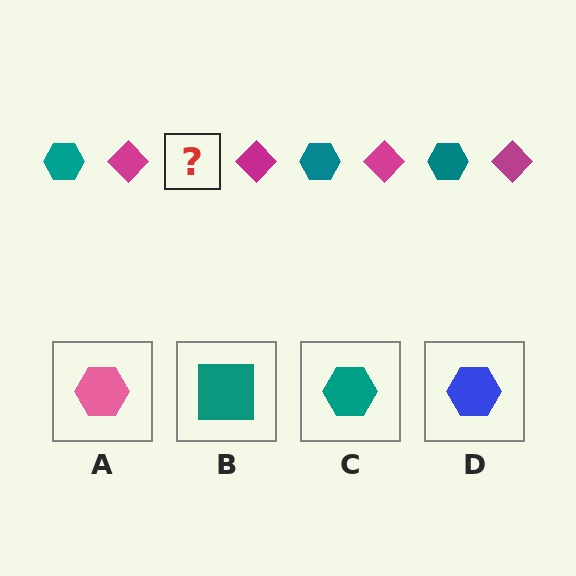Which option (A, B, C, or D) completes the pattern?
C.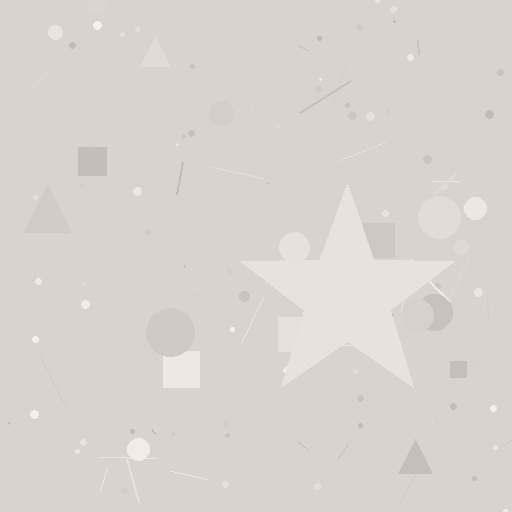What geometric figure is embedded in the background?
A star is embedded in the background.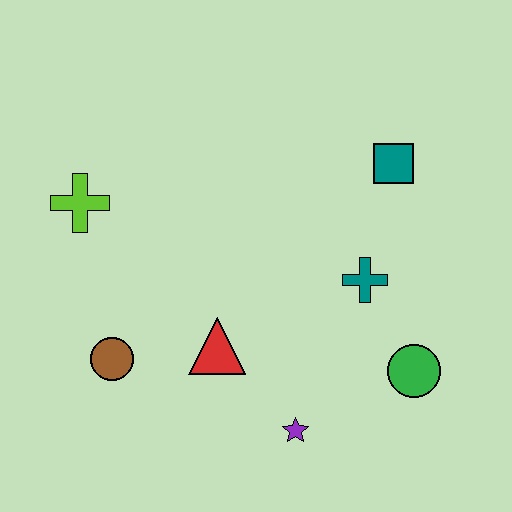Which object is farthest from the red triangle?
The teal square is farthest from the red triangle.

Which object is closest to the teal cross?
The green circle is closest to the teal cross.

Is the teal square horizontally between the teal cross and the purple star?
No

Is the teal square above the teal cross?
Yes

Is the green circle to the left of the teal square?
No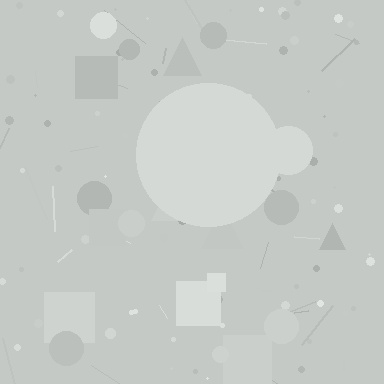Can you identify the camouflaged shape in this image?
The camouflaged shape is a circle.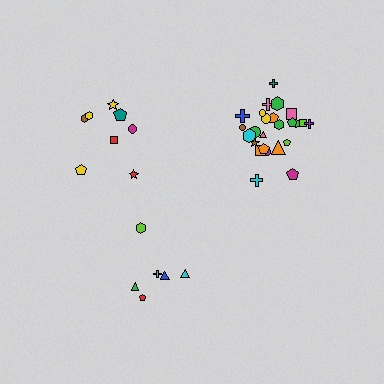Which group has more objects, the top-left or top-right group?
The top-right group.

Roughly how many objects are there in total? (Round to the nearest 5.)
Roughly 40 objects in total.